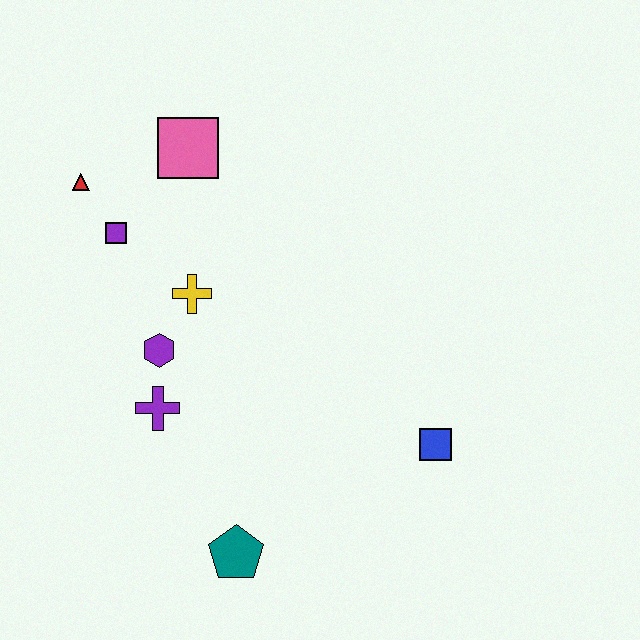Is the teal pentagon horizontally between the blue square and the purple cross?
Yes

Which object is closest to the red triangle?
The purple square is closest to the red triangle.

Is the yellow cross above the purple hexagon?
Yes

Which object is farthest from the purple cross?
The blue square is farthest from the purple cross.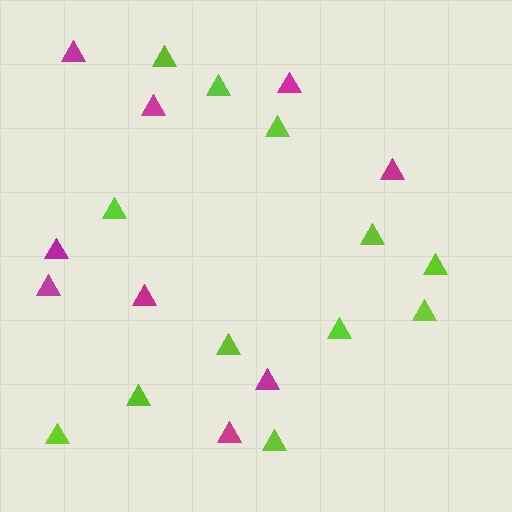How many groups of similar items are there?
There are 2 groups: one group of lime triangles (12) and one group of magenta triangles (9).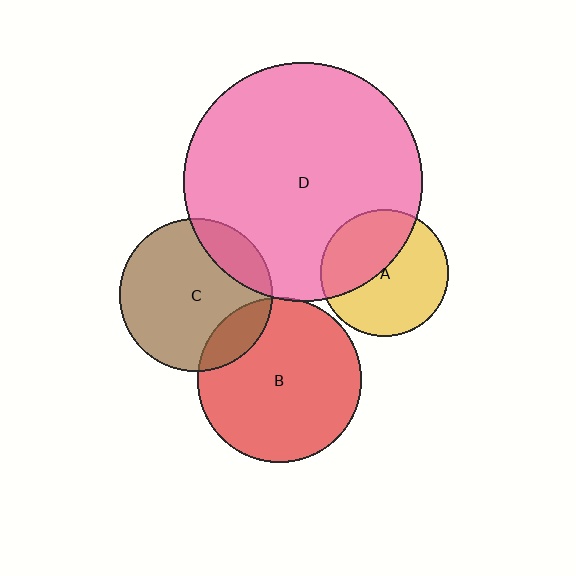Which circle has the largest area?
Circle D (pink).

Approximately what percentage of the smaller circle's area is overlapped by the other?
Approximately 40%.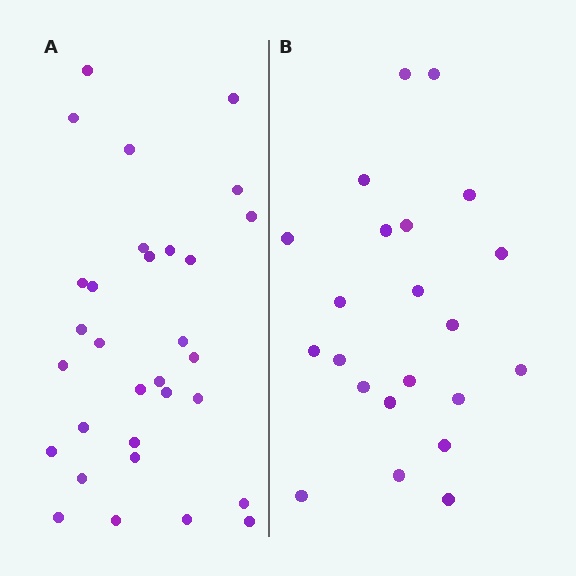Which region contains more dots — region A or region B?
Region A (the left region) has more dots.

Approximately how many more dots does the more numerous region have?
Region A has roughly 8 or so more dots than region B.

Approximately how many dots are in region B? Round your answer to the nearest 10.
About 20 dots. (The exact count is 22, which rounds to 20.)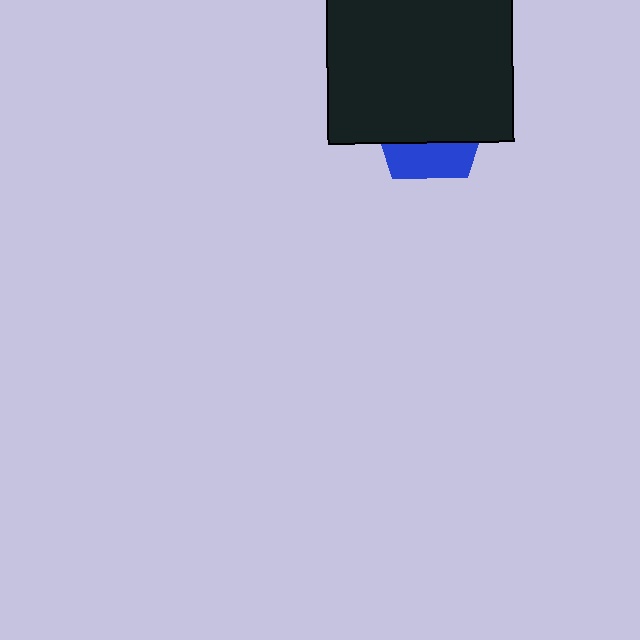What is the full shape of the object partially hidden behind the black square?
The partially hidden object is a blue pentagon.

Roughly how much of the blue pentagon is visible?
A small part of it is visible (roughly 30%).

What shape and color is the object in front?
The object in front is a black square.